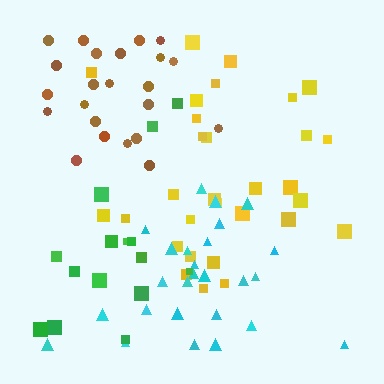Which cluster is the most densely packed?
Brown.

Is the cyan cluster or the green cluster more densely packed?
Cyan.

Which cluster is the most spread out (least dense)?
Green.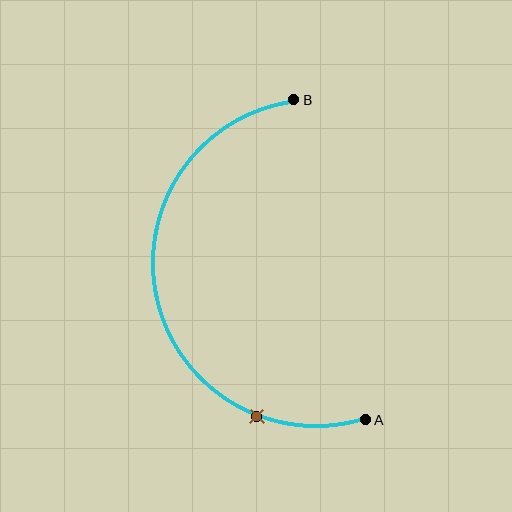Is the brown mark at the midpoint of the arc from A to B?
No. The brown mark lies on the arc but is closer to endpoint A. The arc midpoint would be at the point on the curve equidistant along the arc from both A and B.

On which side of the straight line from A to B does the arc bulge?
The arc bulges to the left of the straight line connecting A and B.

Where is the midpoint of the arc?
The arc midpoint is the point on the curve farthest from the straight line joining A and B. It sits to the left of that line.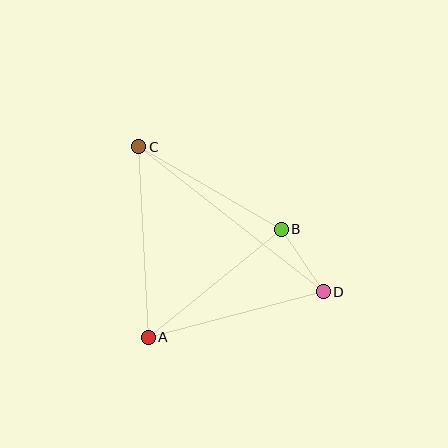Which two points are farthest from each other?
Points C and D are farthest from each other.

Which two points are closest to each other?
Points B and D are closest to each other.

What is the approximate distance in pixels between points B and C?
The distance between B and C is approximately 165 pixels.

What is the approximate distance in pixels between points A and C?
The distance between A and C is approximately 191 pixels.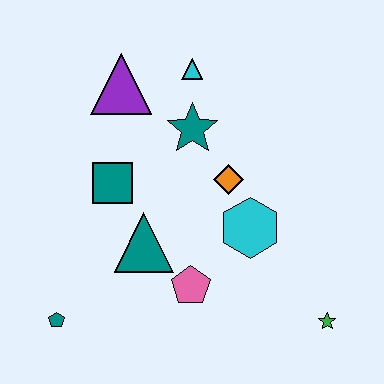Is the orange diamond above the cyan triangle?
No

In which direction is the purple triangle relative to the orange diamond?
The purple triangle is to the left of the orange diamond.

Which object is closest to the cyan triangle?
The teal star is closest to the cyan triangle.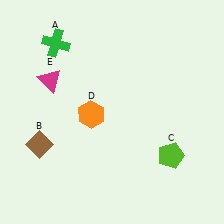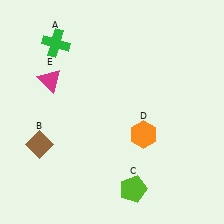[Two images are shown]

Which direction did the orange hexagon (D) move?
The orange hexagon (D) moved right.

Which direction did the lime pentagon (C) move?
The lime pentagon (C) moved left.